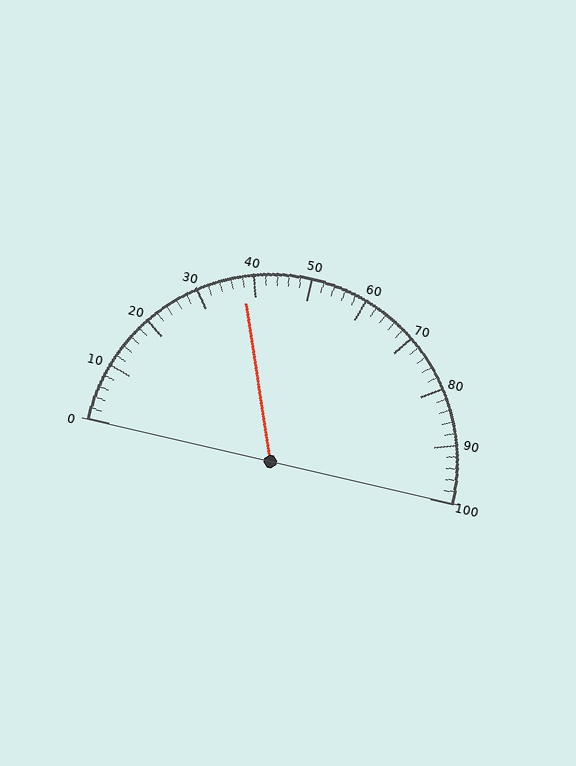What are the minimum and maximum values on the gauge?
The gauge ranges from 0 to 100.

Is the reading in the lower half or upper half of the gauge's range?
The reading is in the lower half of the range (0 to 100).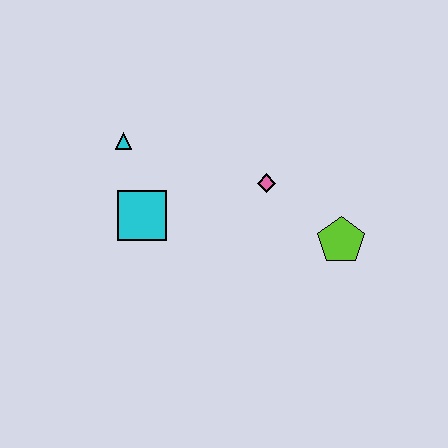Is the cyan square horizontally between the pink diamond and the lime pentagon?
No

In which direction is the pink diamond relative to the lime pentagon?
The pink diamond is to the left of the lime pentagon.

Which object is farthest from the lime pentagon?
The cyan triangle is farthest from the lime pentagon.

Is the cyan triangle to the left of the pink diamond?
Yes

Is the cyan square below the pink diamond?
Yes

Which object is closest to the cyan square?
The cyan triangle is closest to the cyan square.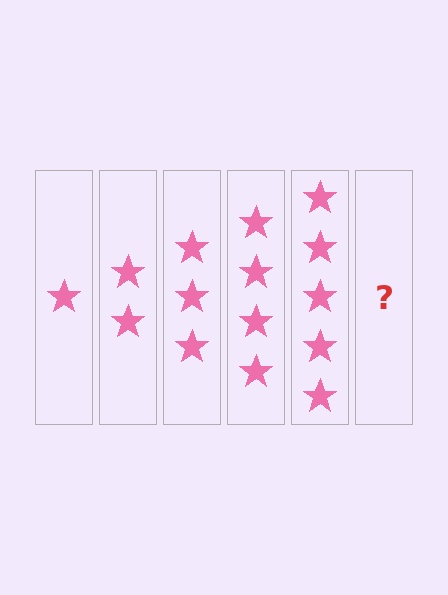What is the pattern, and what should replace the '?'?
The pattern is that each step adds one more star. The '?' should be 6 stars.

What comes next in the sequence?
The next element should be 6 stars.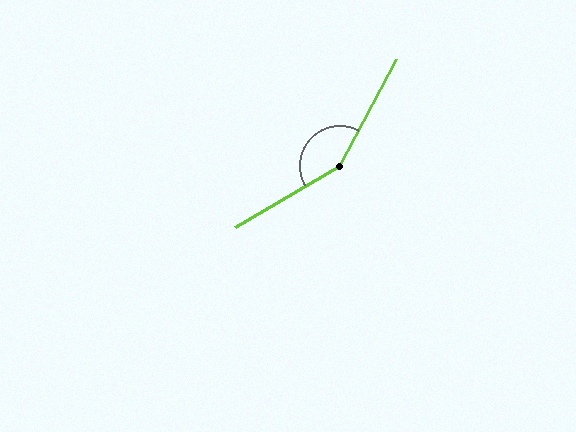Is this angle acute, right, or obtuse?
It is obtuse.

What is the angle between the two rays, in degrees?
Approximately 148 degrees.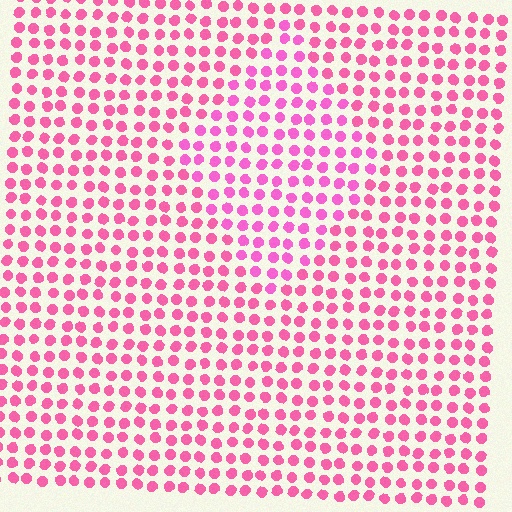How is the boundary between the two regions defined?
The boundary is defined purely by a slight shift in hue (about 16 degrees). Spacing, size, and orientation are identical on both sides.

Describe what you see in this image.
The image is filled with small pink elements in a uniform arrangement. A diamond-shaped region is visible where the elements are tinted to a slightly different hue, forming a subtle color boundary.